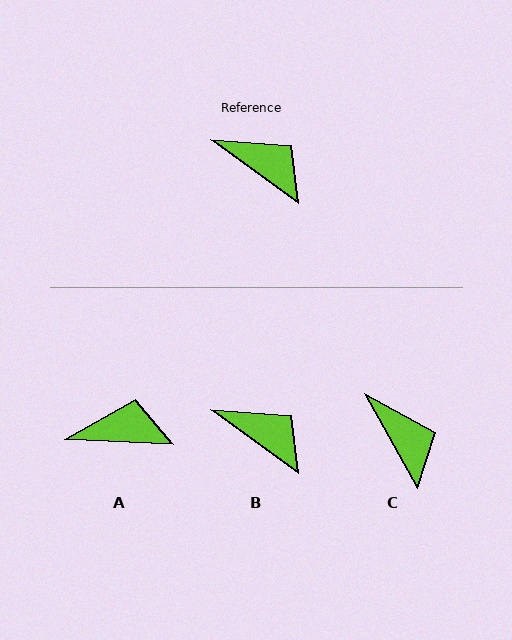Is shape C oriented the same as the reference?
No, it is off by about 25 degrees.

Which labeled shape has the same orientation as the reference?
B.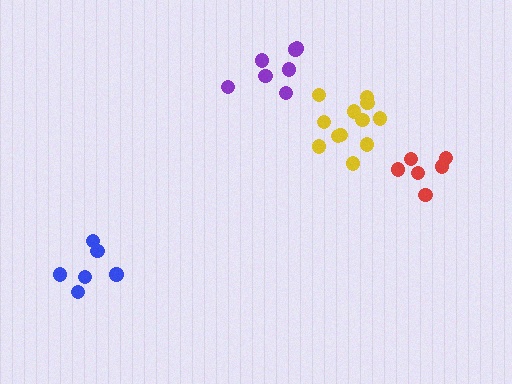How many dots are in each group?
Group 1: 6 dots, Group 2: 12 dots, Group 3: 7 dots, Group 4: 6 dots (31 total).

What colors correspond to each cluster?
The clusters are colored: red, yellow, purple, blue.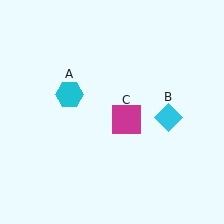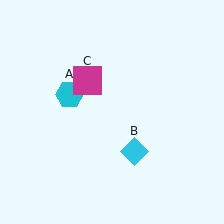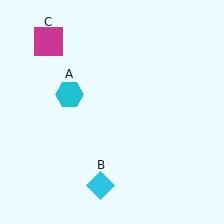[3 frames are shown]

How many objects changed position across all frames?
2 objects changed position: cyan diamond (object B), magenta square (object C).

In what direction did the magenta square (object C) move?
The magenta square (object C) moved up and to the left.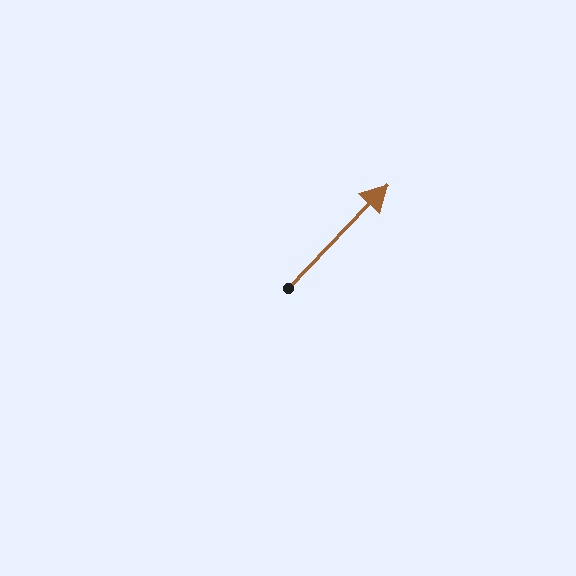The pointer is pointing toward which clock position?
Roughly 1 o'clock.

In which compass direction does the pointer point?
Northeast.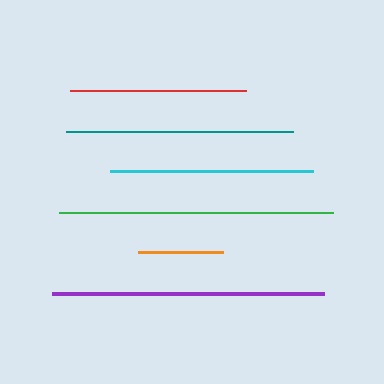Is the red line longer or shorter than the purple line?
The purple line is longer than the red line.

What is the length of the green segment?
The green segment is approximately 274 pixels long.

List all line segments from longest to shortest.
From longest to shortest: green, purple, teal, cyan, red, orange.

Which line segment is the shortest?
The orange line is the shortest at approximately 86 pixels.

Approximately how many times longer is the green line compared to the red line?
The green line is approximately 1.6 times the length of the red line.